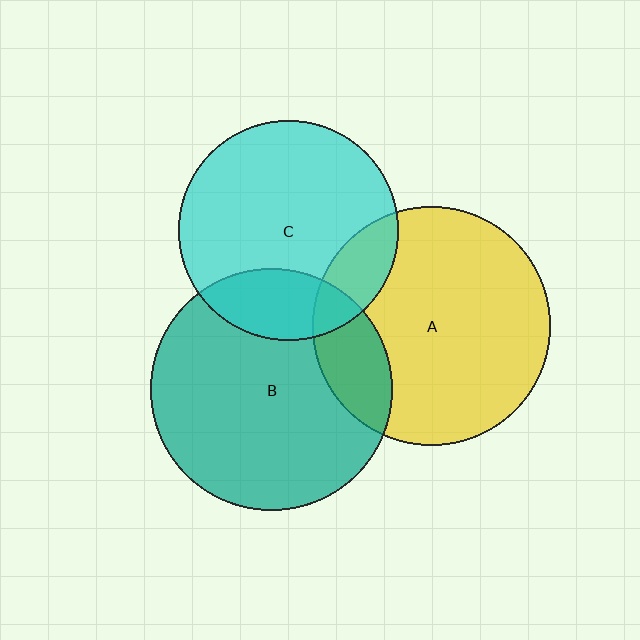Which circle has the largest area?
Circle B (teal).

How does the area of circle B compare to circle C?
Approximately 1.2 times.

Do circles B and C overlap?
Yes.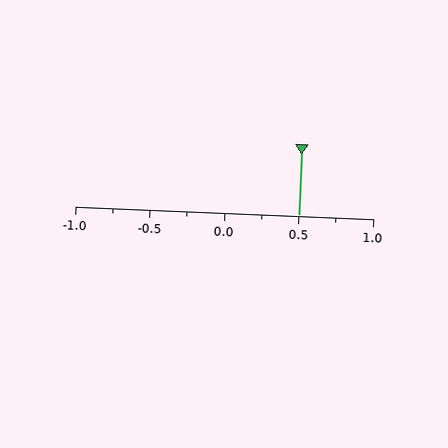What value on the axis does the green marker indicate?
The marker indicates approximately 0.5.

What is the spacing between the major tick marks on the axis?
The major ticks are spaced 0.5 apart.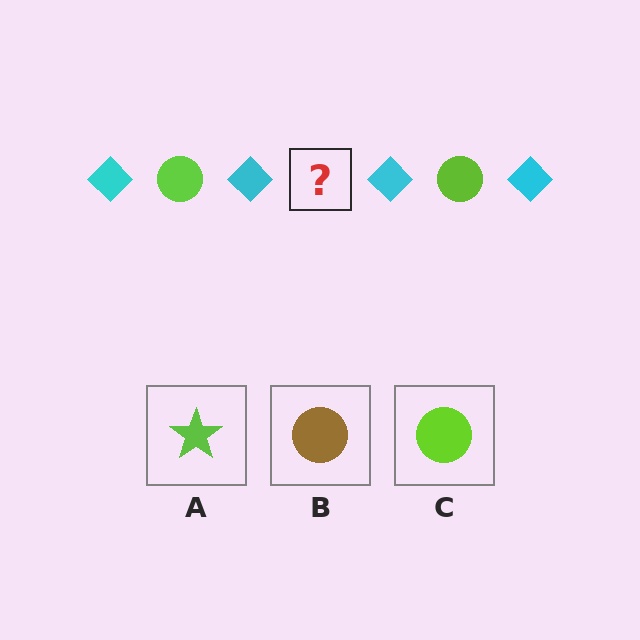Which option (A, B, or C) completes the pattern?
C.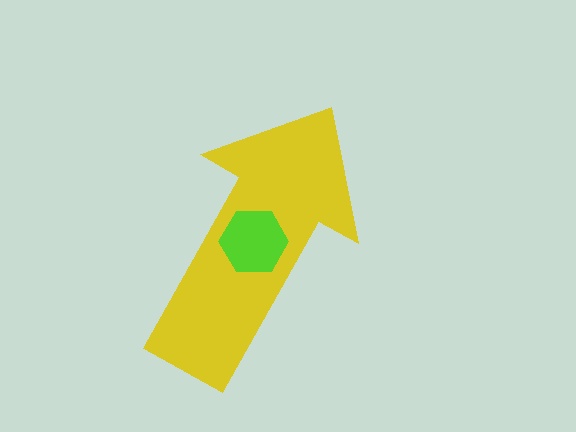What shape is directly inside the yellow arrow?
The lime hexagon.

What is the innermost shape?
The lime hexagon.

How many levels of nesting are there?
2.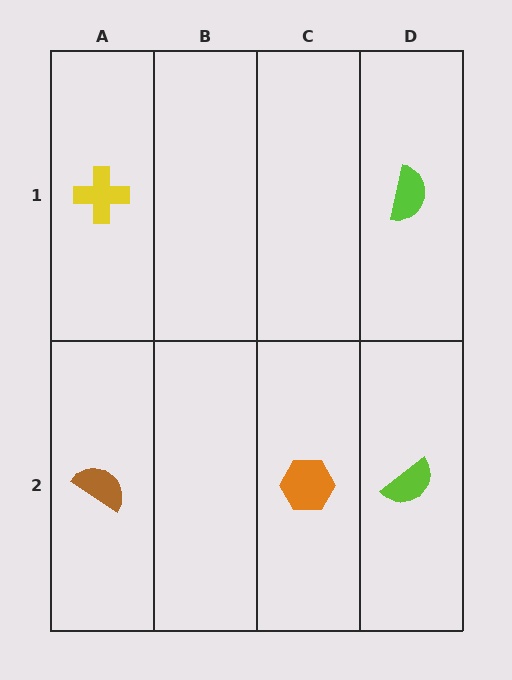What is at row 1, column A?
A yellow cross.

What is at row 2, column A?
A brown semicircle.